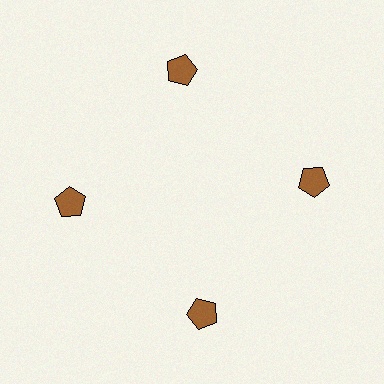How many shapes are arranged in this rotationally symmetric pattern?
There are 4 shapes, arranged in 4 groups of 1.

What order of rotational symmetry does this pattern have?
This pattern has 4-fold rotational symmetry.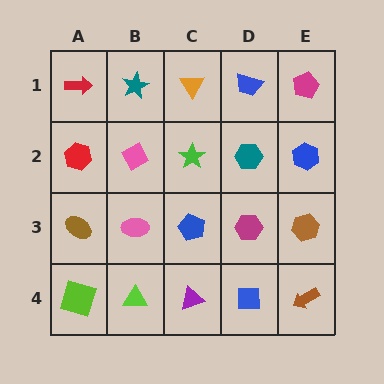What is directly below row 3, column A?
A lime square.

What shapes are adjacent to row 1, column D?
A teal hexagon (row 2, column D), an orange triangle (row 1, column C), a magenta pentagon (row 1, column E).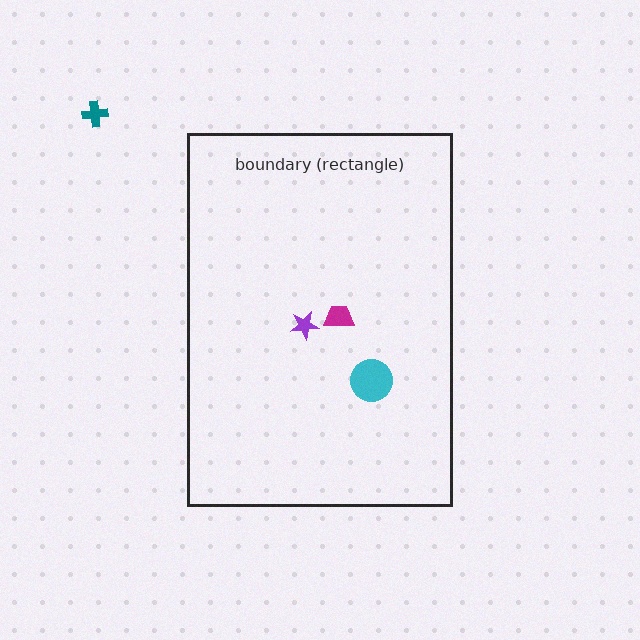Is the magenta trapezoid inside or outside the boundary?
Inside.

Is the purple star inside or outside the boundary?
Inside.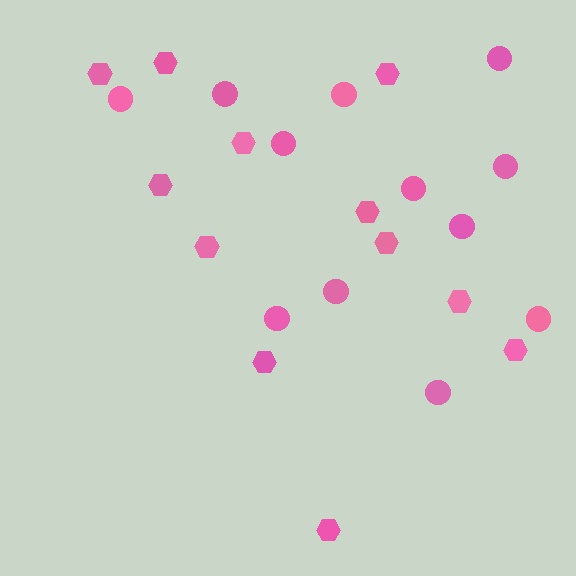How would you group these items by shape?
There are 2 groups: one group of circles (12) and one group of hexagons (12).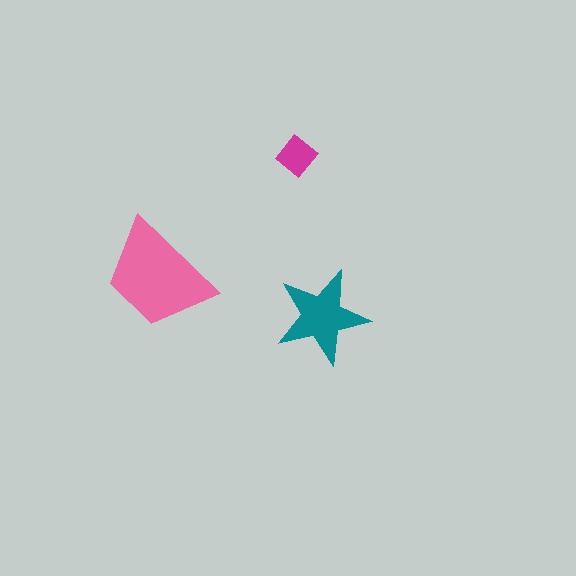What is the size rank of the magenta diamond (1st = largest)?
3rd.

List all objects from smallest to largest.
The magenta diamond, the teal star, the pink trapezoid.